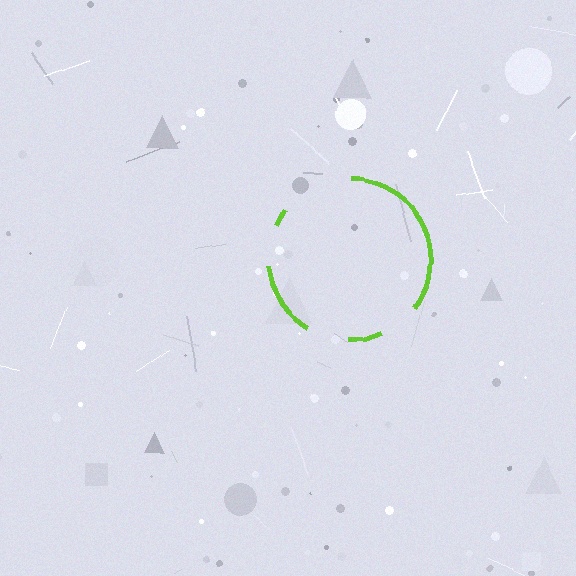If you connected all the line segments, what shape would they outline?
They would outline a circle.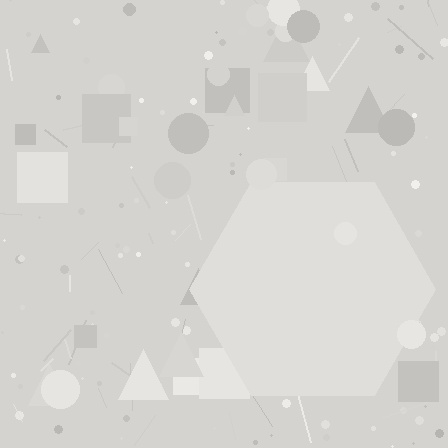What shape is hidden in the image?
A hexagon is hidden in the image.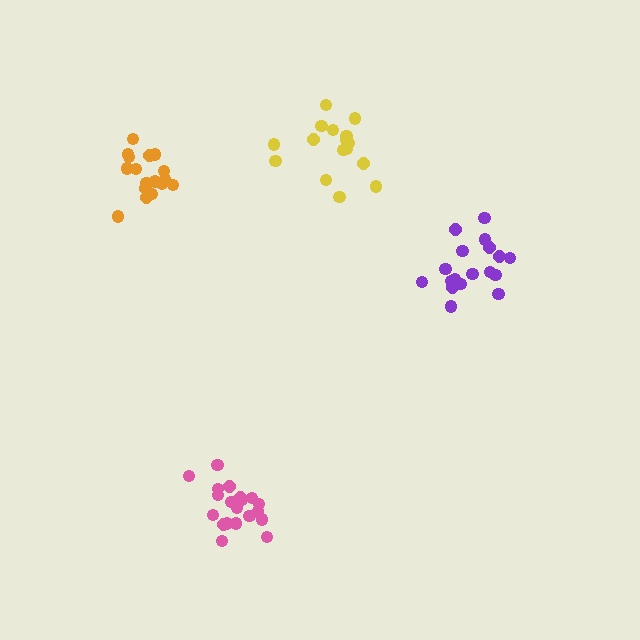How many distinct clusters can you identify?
There are 4 distinct clusters.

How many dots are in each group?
Group 1: 17 dots, Group 2: 20 dots, Group 3: 17 dots, Group 4: 18 dots (72 total).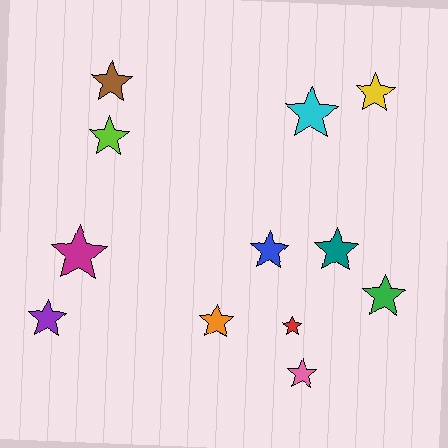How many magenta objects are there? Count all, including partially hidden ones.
There is 1 magenta object.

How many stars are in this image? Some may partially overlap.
There are 12 stars.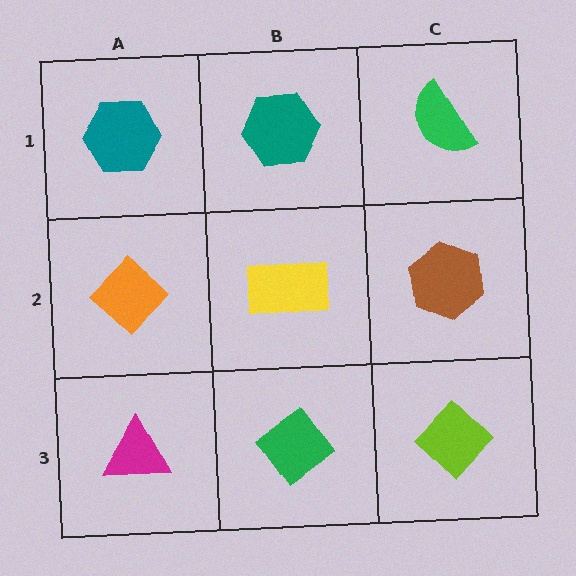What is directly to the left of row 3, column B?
A magenta triangle.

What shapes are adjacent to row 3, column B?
A yellow rectangle (row 2, column B), a magenta triangle (row 3, column A), a lime diamond (row 3, column C).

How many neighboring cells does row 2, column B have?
4.